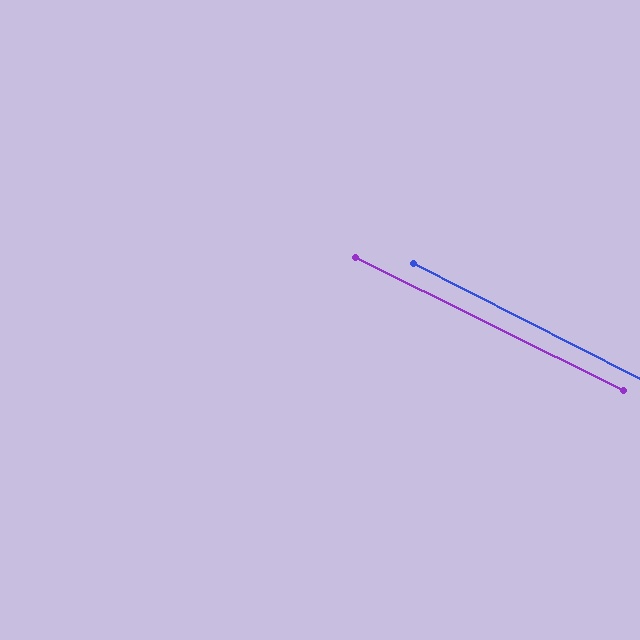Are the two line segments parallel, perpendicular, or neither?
Parallel — their directions differ by only 0.4°.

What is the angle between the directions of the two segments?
Approximately 0 degrees.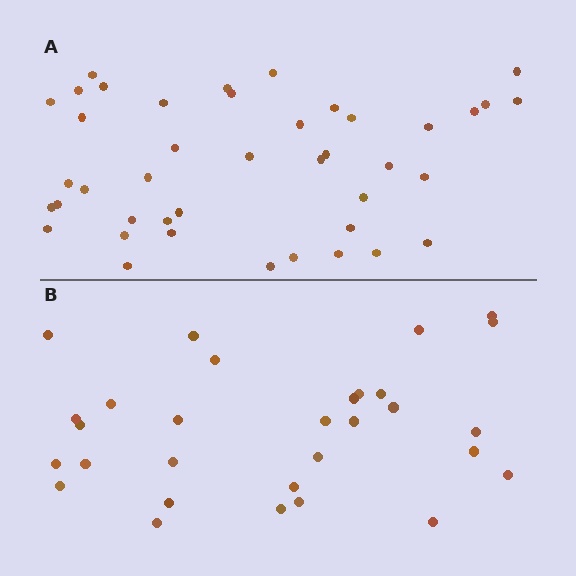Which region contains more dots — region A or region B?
Region A (the top region) has more dots.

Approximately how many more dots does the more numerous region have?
Region A has roughly 12 or so more dots than region B.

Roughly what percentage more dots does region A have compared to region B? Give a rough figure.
About 40% more.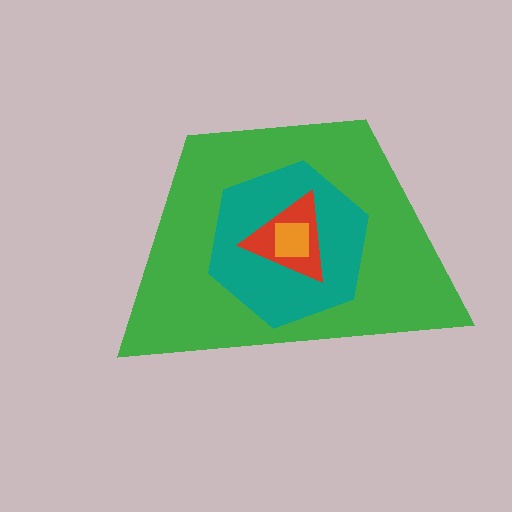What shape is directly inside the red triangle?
The orange square.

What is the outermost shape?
The green trapezoid.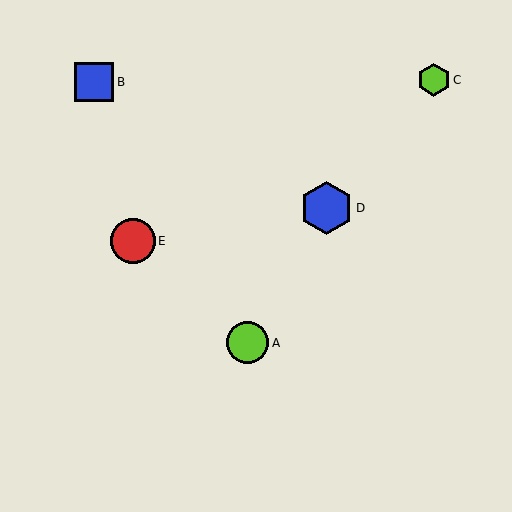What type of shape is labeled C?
Shape C is a lime hexagon.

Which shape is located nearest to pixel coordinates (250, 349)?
The lime circle (labeled A) at (247, 343) is nearest to that location.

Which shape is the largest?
The blue hexagon (labeled D) is the largest.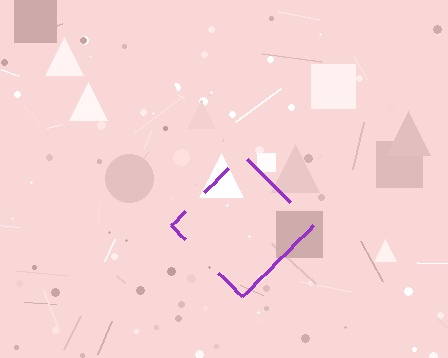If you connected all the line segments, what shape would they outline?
They would outline a diamond.